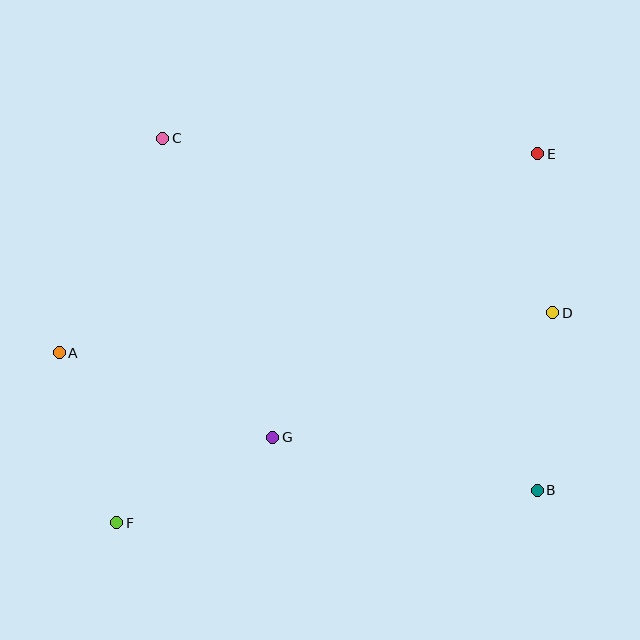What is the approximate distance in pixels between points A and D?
The distance between A and D is approximately 495 pixels.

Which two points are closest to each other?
Points D and E are closest to each other.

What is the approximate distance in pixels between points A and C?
The distance between A and C is approximately 238 pixels.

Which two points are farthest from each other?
Points E and F are farthest from each other.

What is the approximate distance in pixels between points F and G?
The distance between F and G is approximately 178 pixels.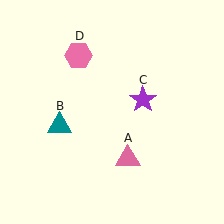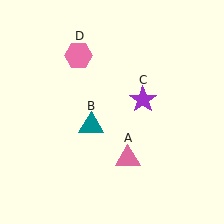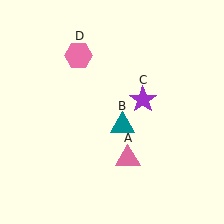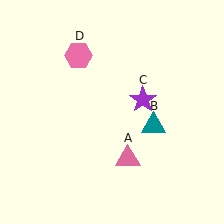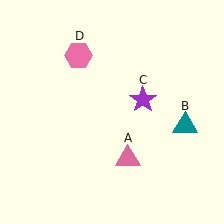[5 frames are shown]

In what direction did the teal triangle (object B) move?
The teal triangle (object B) moved right.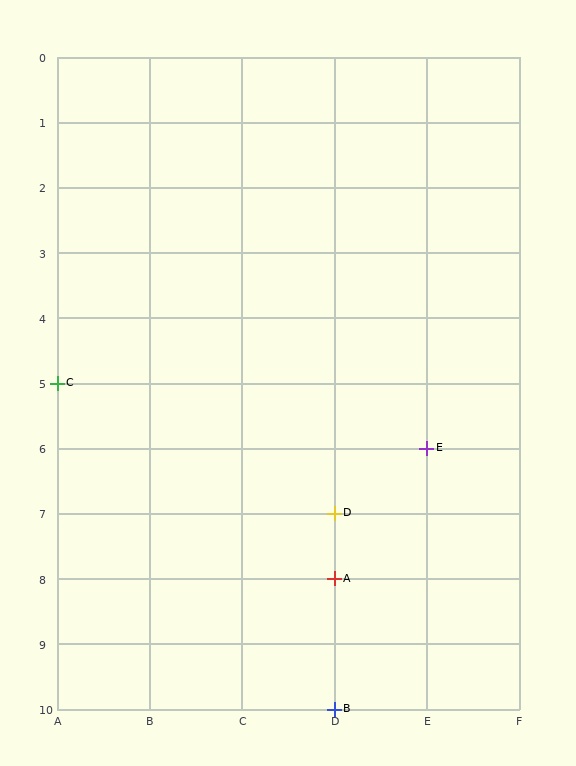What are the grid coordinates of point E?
Point E is at grid coordinates (E, 6).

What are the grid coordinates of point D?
Point D is at grid coordinates (D, 7).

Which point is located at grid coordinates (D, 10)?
Point B is at (D, 10).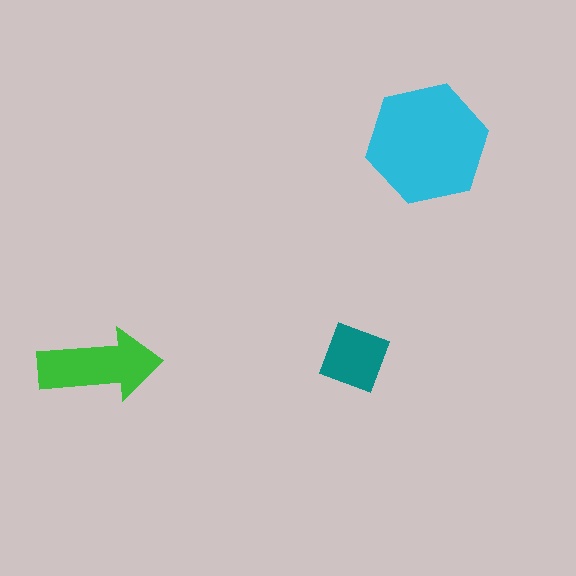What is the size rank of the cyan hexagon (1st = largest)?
1st.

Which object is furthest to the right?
The cyan hexagon is rightmost.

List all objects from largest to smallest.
The cyan hexagon, the green arrow, the teal square.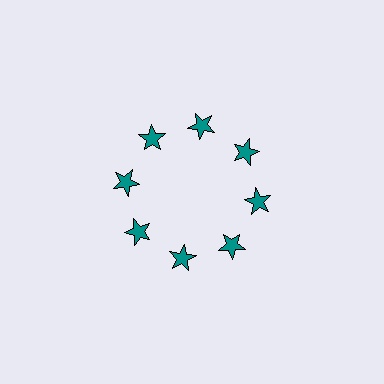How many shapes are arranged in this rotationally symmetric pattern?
There are 8 shapes, arranged in 8 groups of 1.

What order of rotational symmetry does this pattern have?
This pattern has 8-fold rotational symmetry.